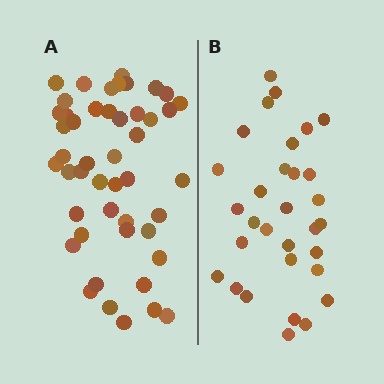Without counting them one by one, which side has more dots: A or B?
Region A (the left region) has more dots.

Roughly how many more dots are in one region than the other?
Region A has approximately 15 more dots than region B.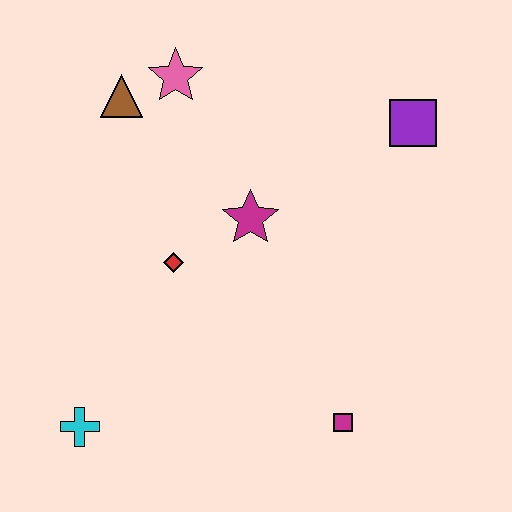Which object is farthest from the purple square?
The cyan cross is farthest from the purple square.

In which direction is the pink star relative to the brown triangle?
The pink star is to the right of the brown triangle.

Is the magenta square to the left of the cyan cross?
No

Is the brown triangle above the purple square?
Yes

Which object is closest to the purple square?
The magenta star is closest to the purple square.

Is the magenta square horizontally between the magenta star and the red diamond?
No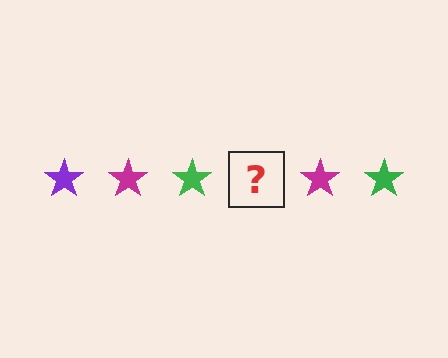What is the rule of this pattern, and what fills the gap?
The rule is that the pattern cycles through purple, magenta, green stars. The gap should be filled with a purple star.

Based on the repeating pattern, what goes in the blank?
The blank should be a purple star.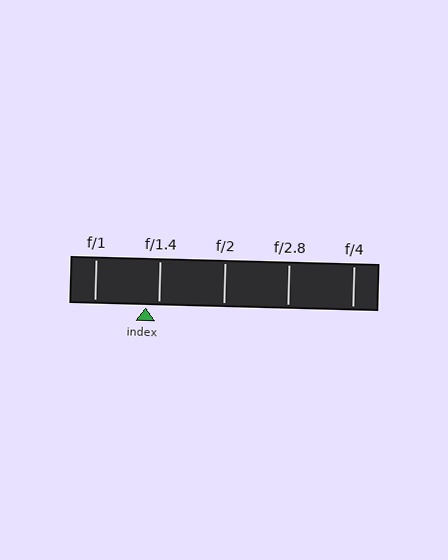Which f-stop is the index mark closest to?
The index mark is closest to f/1.4.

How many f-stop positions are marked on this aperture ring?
There are 5 f-stop positions marked.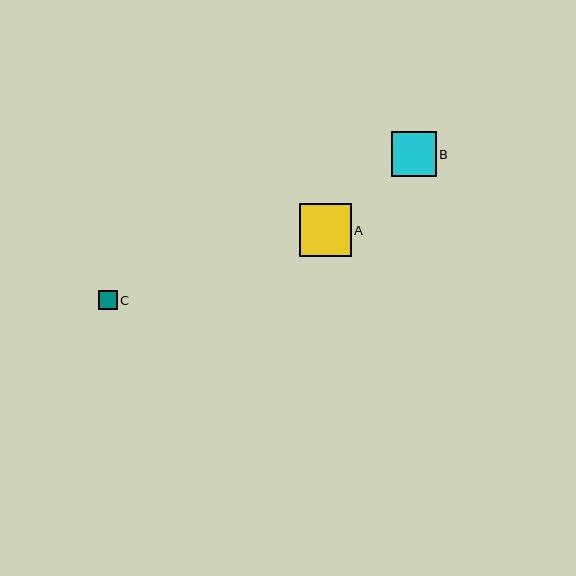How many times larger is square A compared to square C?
Square A is approximately 2.8 times the size of square C.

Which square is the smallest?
Square C is the smallest with a size of approximately 19 pixels.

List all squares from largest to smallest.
From largest to smallest: A, B, C.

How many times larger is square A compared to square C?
Square A is approximately 2.8 times the size of square C.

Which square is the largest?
Square A is the largest with a size of approximately 52 pixels.